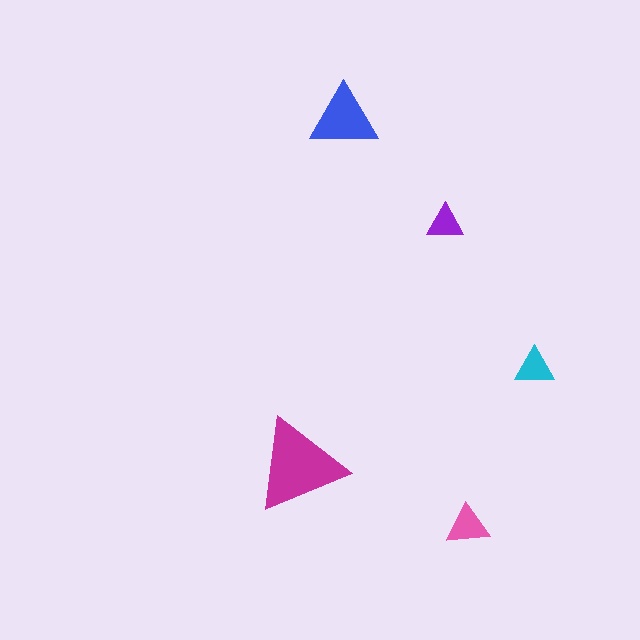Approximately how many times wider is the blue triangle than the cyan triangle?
About 1.5 times wider.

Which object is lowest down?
The pink triangle is bottommost.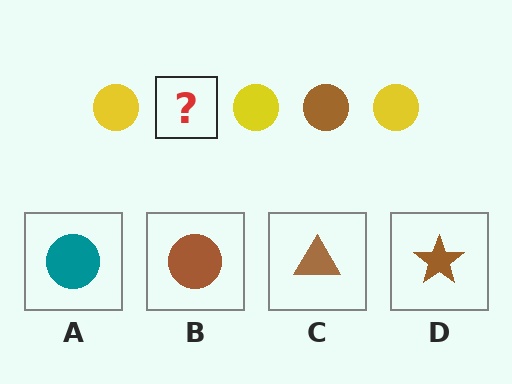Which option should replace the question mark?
Option B.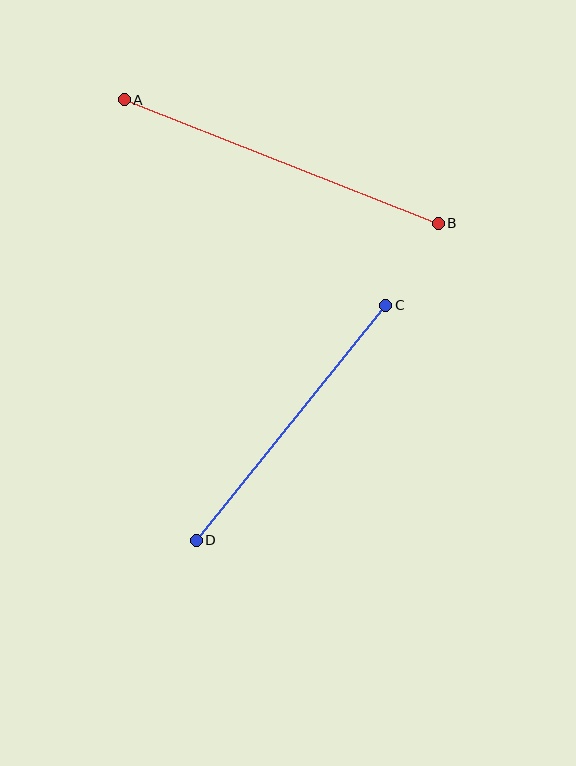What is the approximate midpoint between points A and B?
The midpoint is at approximately (281, 162) pixels.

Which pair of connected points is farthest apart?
Points A and B are farthest apart.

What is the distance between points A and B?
The distance is approximately 337 pixels.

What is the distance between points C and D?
The distance is approximately 302 pixels.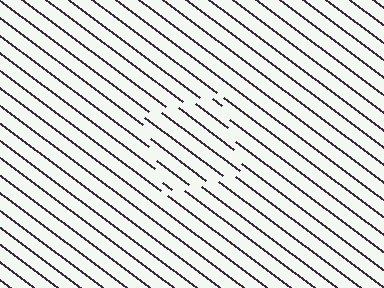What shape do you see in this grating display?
An illusory square. The interior of the shape contains the same grating, shifted by half a period — the contour is defined by the phase discontinuity where line-ends from the inner and outer gratings abut.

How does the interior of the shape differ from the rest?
The interior of the shape contains the same grating, shifted by half a period — the contour is defined by the phase discontinuity where line-ends from the inner and outer gratings abut.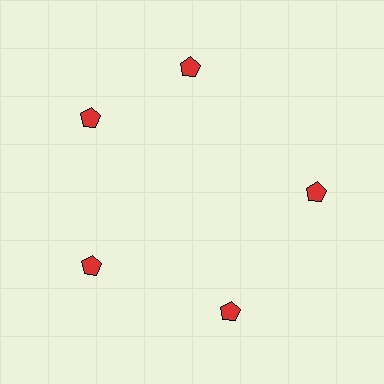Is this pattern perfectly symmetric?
No. The 5 red pentagons are arranged in a ring, but one element near the 1 o'clock position is rotated out of alignment along the ring, breaking the 5-fold rotational symmetry.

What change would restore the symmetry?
The symmetry would be restored by rotating it back into even spacing with its neighbors so that all 5 pentagons sit at equal angles and equal distance from the center.